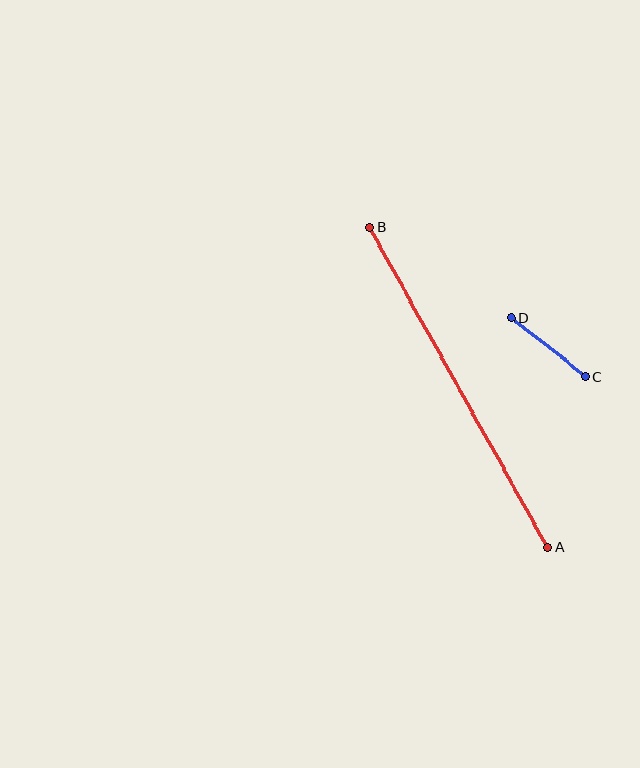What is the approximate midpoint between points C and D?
The midpoint is at approximately (549, 347) pixels.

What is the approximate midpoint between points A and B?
The midpoint is at approximately (459, 387) pixels.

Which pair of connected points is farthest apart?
Points A and B are farthest apart.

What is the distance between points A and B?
The distance is approximately 367 pixels.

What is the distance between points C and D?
The distance is approximately 94 pixels.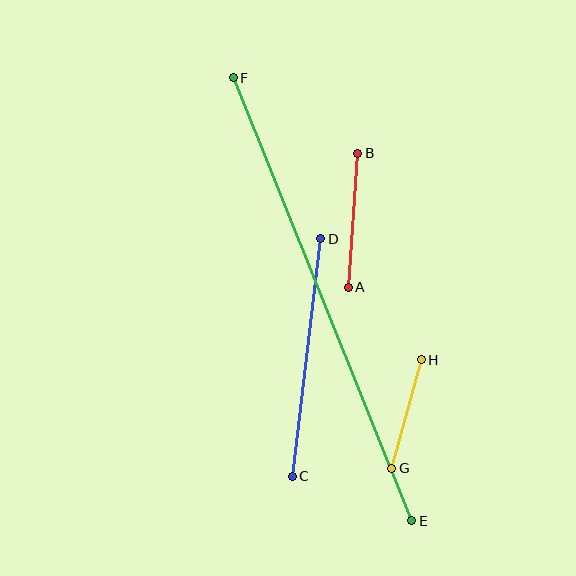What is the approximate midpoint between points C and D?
The midpoint is at approximately (307, 358) pixels.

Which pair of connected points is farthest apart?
Points E and F are farthest apart.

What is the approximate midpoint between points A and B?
The midpoint is at approximately (353, 220) pixels.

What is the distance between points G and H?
The distance is approximately 113 pixels.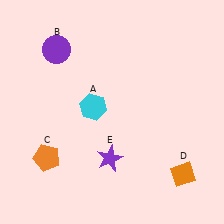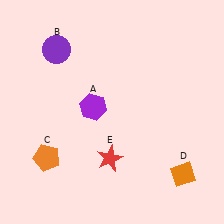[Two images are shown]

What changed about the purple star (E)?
In Image 1, E is purple. In Image 2, it changed to red.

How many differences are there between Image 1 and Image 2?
There are 2 differences between the two images.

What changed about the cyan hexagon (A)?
In Image 1, A is cyan. In Image 2, it changed to purple.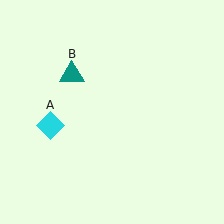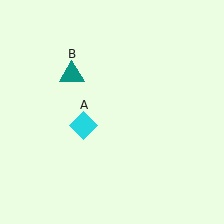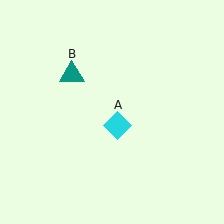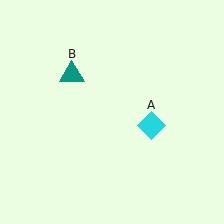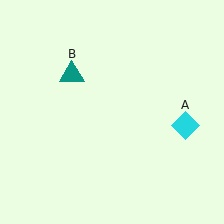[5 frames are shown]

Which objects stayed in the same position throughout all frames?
Teal triangle (object B) remained stationary.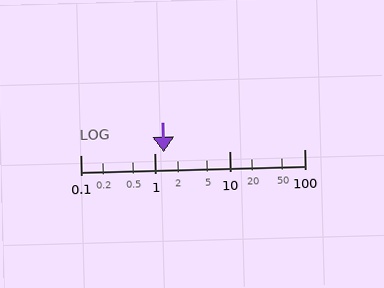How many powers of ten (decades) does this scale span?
The scale spans 3 decades, from 0.1 to 100.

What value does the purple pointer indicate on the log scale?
The pointer indicates approximately 1.3.